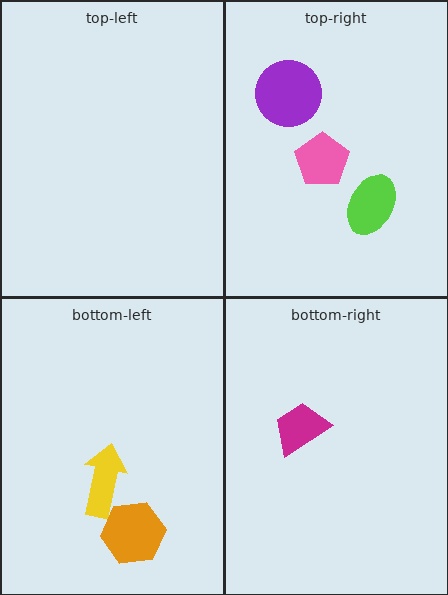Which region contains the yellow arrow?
The bottom-left region.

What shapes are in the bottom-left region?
The yellow arrow, the orange hexagon.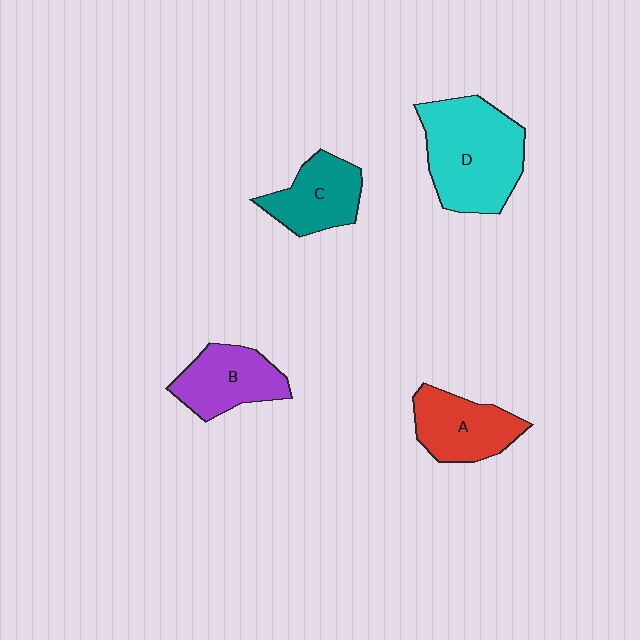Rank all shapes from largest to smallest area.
From largest to smallest: D (cyan), A (red), B (purple), C (teal).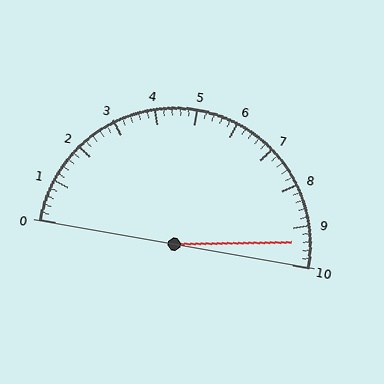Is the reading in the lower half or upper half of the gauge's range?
The reading is in the upper half of the range (0 to 10).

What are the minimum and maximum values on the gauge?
The gauge ranges from 0 to 10.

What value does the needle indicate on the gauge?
The needle indicates approximately 9.4.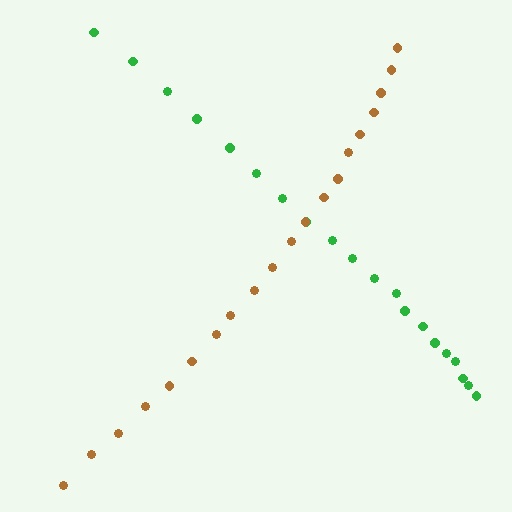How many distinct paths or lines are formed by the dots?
There are 2 distinct paths.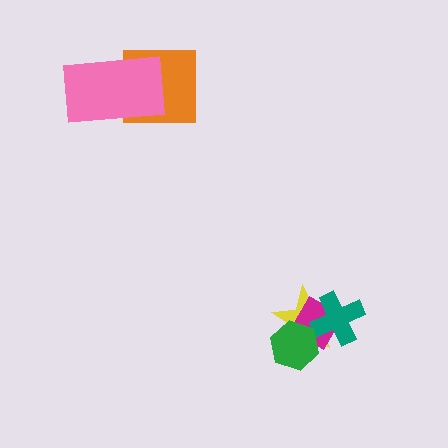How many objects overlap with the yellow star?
3 objects overlap with the yellow star.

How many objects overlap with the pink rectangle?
1 object overlaps with the pink rectangle.